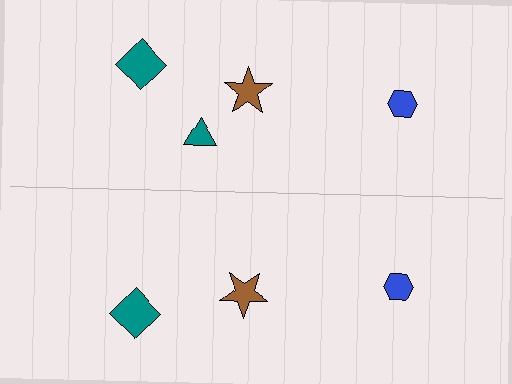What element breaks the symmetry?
A teal triangle is missing from the bottom side.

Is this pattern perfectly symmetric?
No, the pattern is not perfectly symmetric. A teal triangle is missing from the bottom side.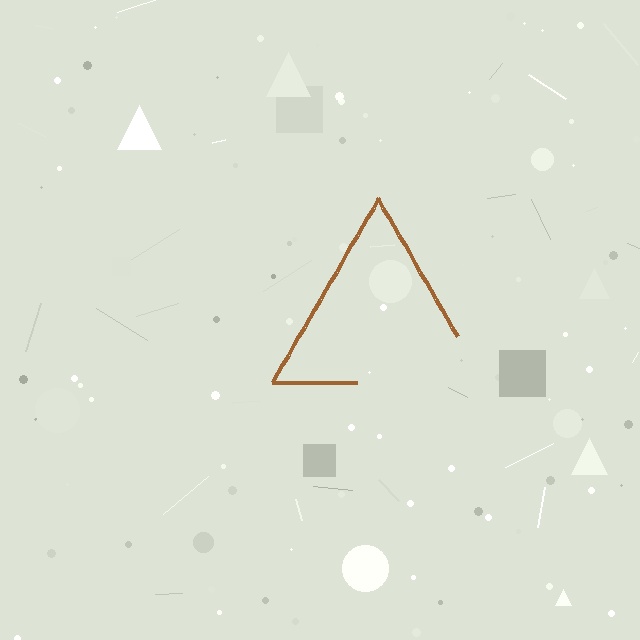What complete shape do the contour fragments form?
The contour fragments form a triangle.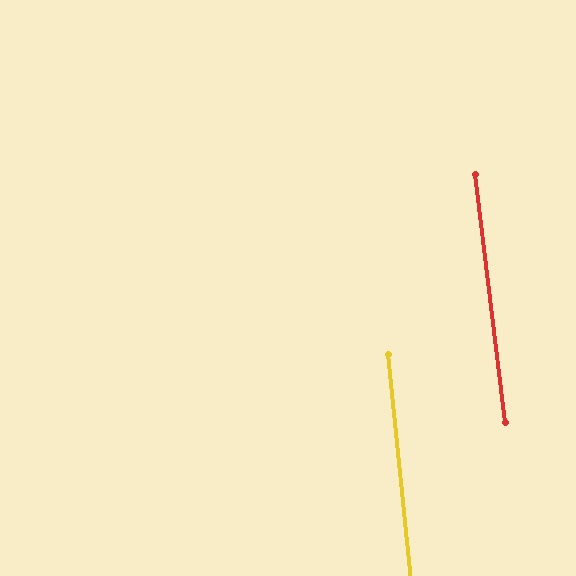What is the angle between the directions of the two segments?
Approximately 1 degree.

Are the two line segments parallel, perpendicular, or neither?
Parallel — their directions differ by only 0.9°.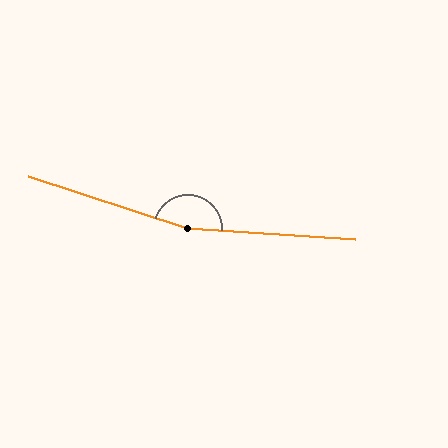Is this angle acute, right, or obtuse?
It is obtuse.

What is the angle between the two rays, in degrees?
Approximately 166 degrees.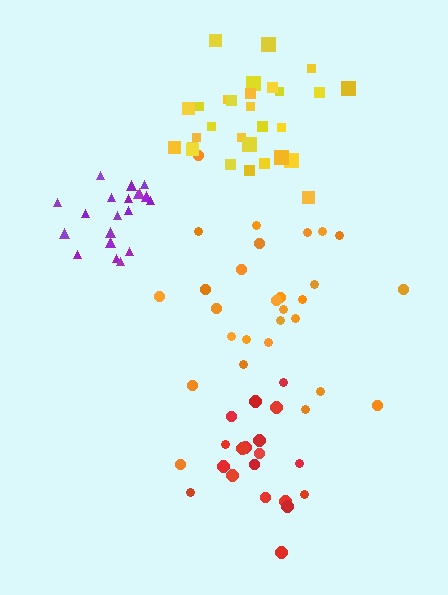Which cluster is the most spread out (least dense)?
Orange.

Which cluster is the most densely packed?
Purple.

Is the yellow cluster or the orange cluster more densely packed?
Yellow.